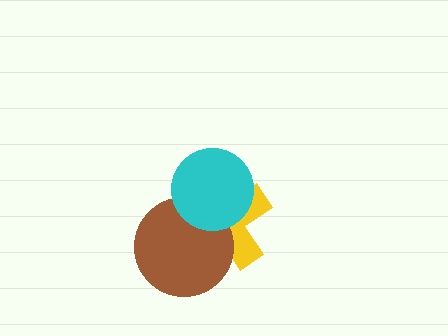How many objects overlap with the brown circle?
2 objects overlap with the brown circle.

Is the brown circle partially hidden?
Yes, it is partially covered by another shape.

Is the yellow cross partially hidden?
Yes, it is partially covered by another shape.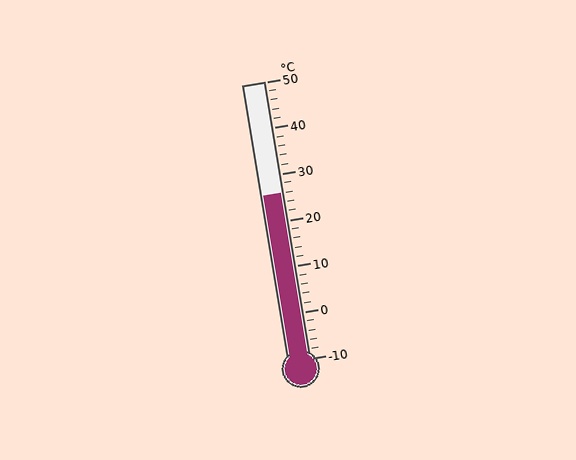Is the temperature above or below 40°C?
The temperature is below 40°C.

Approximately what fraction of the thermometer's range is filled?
The thermometer is filled to approximately 60% of its range.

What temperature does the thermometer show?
The thermometer shows approximately 26°C.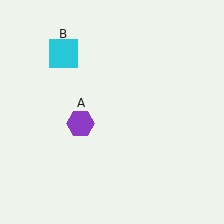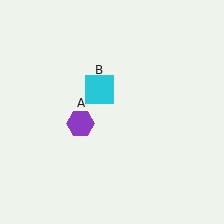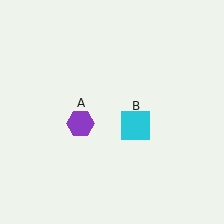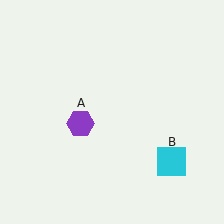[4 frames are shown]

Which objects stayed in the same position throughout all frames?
Purple hexagon (object A) remained stationary.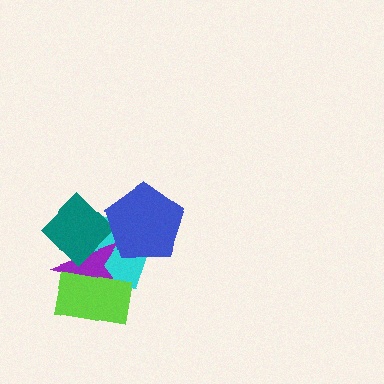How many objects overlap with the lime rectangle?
2 objects overlap with the lime rectangle.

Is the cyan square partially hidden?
Yes, it is partially covered by another shape.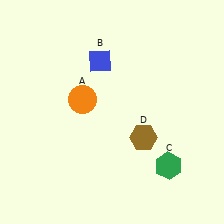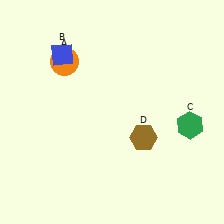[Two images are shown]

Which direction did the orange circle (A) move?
The orange circle (A) moved up.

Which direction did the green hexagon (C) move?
The green hexagon (C) moved up.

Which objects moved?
The objects that moved are: the orange circle (A), the blue diamond (B), the green hexagon (C).